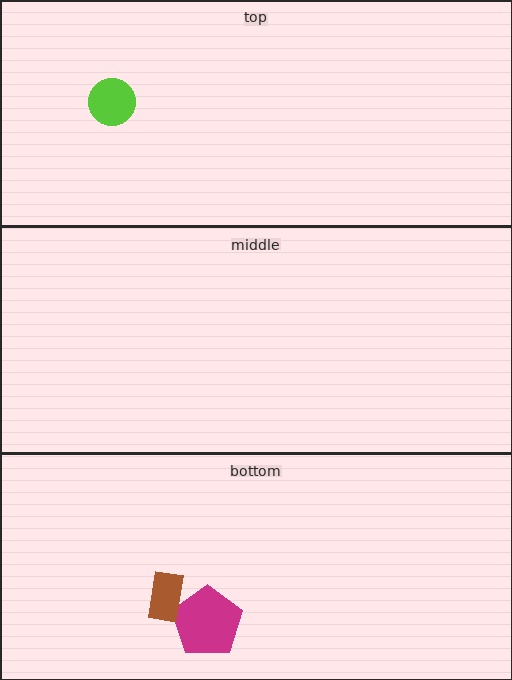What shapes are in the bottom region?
The magenta pentagon, the brown rectangle.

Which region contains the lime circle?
The top region.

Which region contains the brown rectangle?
The bottom region.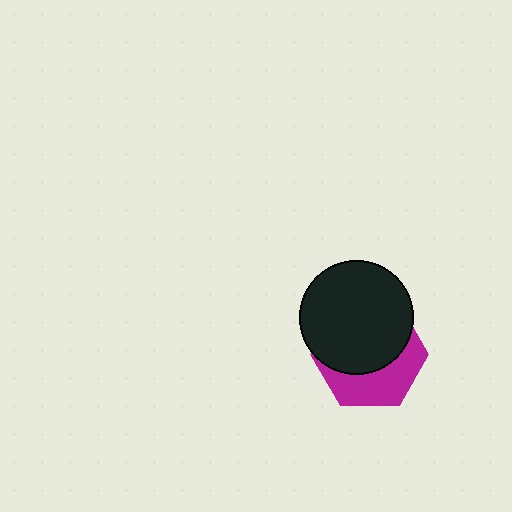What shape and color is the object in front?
The object in front is a black circle.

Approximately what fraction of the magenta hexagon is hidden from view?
Roughly 60% of the magenta hexagon is hidden behind the black circle.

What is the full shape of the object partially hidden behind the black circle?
The partially hidden object is a magenta hexagon.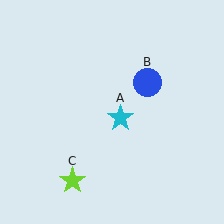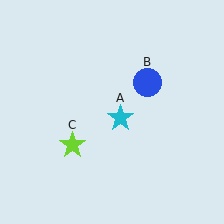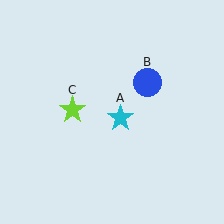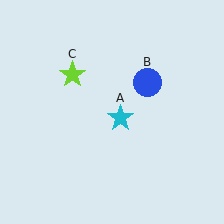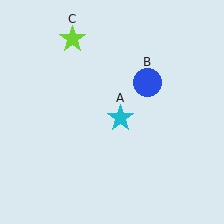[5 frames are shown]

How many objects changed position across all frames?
1 object changed position: lime star (object C).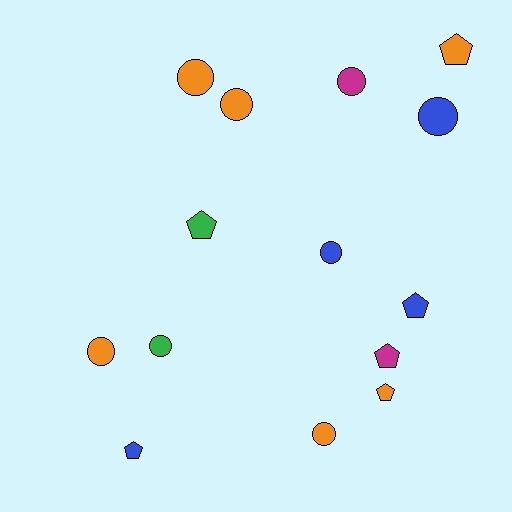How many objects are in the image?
There are 14 objects.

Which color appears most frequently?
Orange, with 6 objects.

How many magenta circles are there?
There is 1 magenta circle.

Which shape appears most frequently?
Circle, with 8 objects.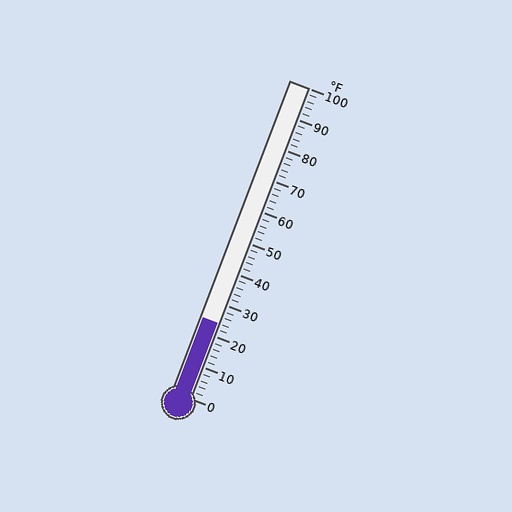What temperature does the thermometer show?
The thermometer shows approximately 24°F.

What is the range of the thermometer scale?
The thermometer scale ranges from 0°F to 100°F.